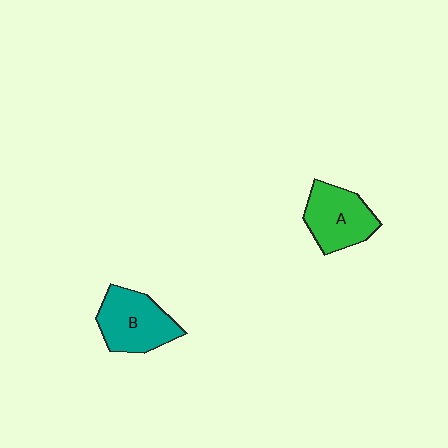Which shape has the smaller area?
Shape A (green).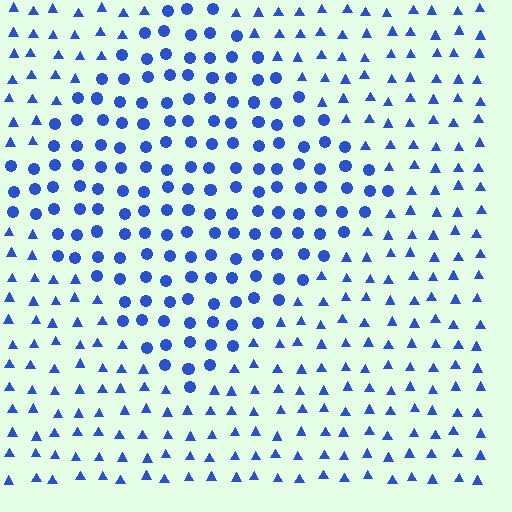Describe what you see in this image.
The image is filled with small blue elements arranged in a uniform grid. A diamond-shaped region contains circles, while the surrounding area contains triangles. The boundary is defined purely by the change in element shape.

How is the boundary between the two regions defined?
The boundary is defined by a change in element shape: circles inside vs. triangles outside. All elements share the same color and spacing.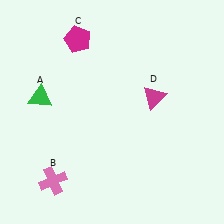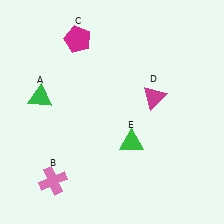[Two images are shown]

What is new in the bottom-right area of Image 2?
A green triangle (E) was added in the bottom-right area of Image 2.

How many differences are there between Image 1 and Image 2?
There is 1 difference between the two images.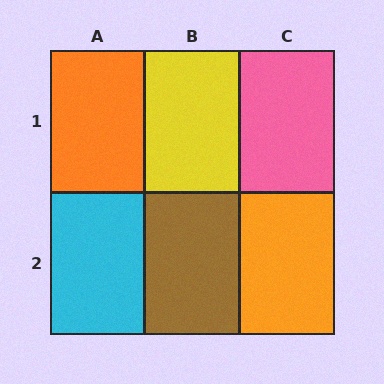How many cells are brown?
1 cell is brown.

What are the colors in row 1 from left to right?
Orange, yellow, pink.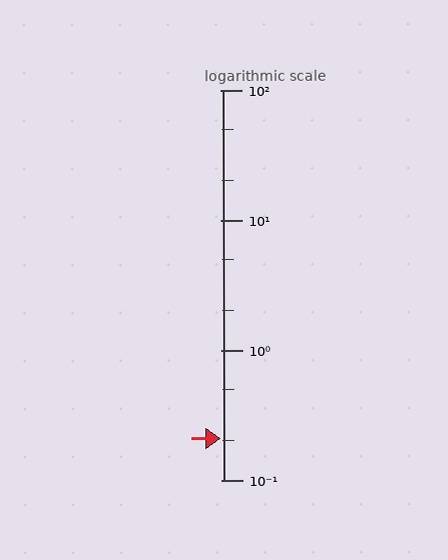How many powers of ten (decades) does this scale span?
The scale spans 3 decades, from 0.1 to 100.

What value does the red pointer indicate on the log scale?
The pointer indicates approximately 0.21.